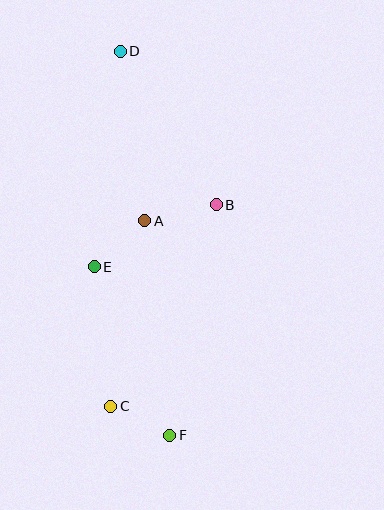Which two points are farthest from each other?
Points D and F are farthest from each other.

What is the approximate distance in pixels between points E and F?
The distance between E and F is approximately 185 pixels.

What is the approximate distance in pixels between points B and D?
The distance between B and D is approximately 181 pixels.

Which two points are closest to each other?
Points C and F are closest to each other.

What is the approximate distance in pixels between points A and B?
The distance between A and B is approximately 73 pixels.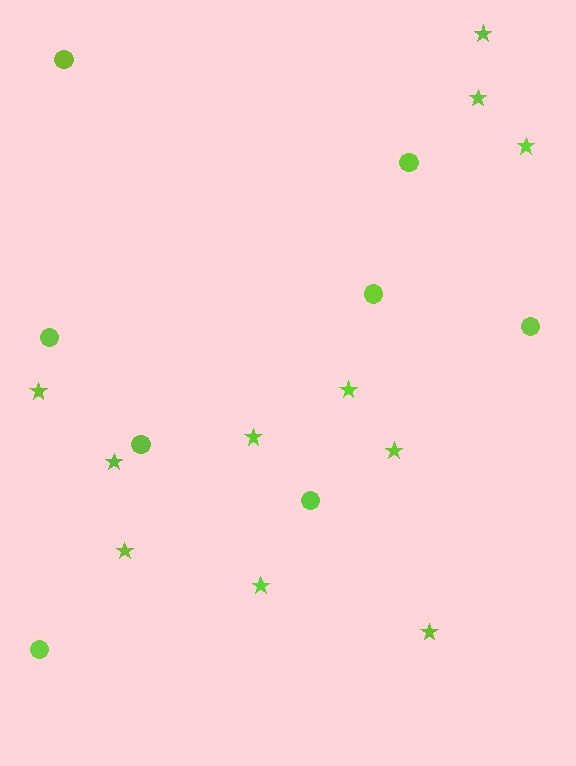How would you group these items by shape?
There are 2 groups: one group of stars (11) and one group of circles (8).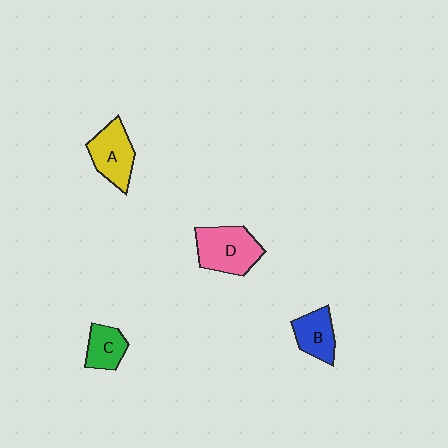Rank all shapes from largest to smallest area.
From largest to smallest: D (pink), A (yellow), B (blue), C (green).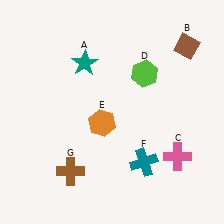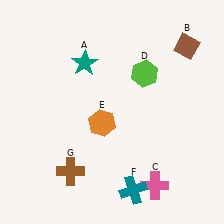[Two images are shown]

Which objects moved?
The objects that moved are: the pink cross (C), the teal cross (F).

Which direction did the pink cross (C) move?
The pink cross (C) moved down.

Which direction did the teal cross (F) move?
The teal cross (F) moved down.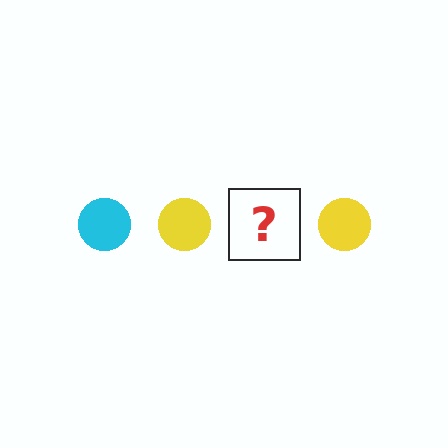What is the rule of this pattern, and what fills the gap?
The rule is that the pattern cycles through cyan, yellow circles. The gap should be filled with a cyan circle.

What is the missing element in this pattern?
The missing element is a cyan circle.